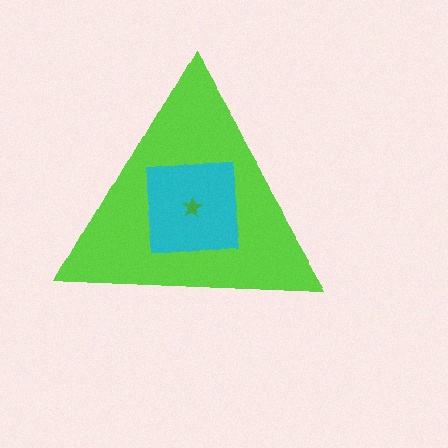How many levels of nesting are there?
3.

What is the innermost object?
The green star.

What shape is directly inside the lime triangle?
The cyan square.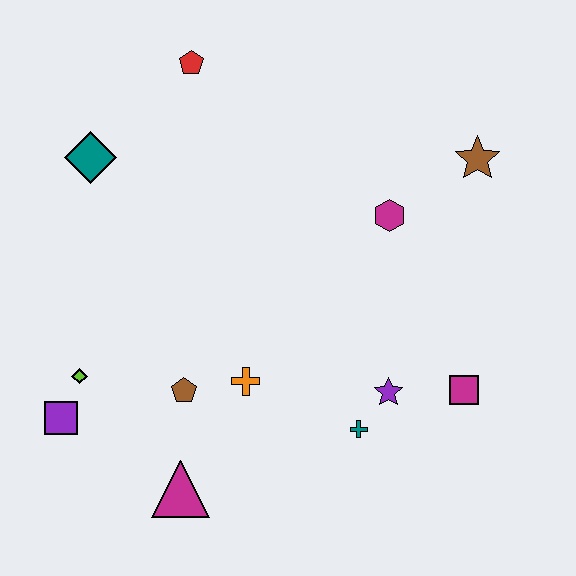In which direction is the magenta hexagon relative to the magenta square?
The magenta hexagon is above the magenta square.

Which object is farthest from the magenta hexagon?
The purple square is farthest from the magenta hexagon.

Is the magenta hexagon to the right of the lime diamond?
Yes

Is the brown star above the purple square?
Yes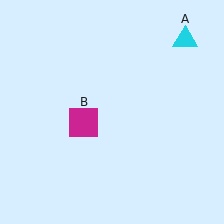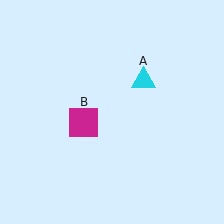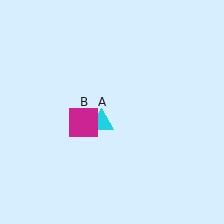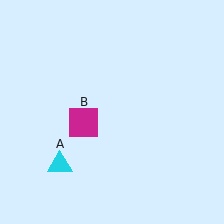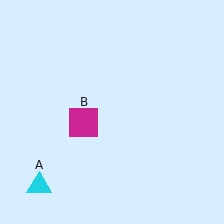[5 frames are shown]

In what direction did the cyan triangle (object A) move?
The cyan triangle (object A) moved down and to the left.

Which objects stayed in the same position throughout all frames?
Magenta square (object B) remained stationary.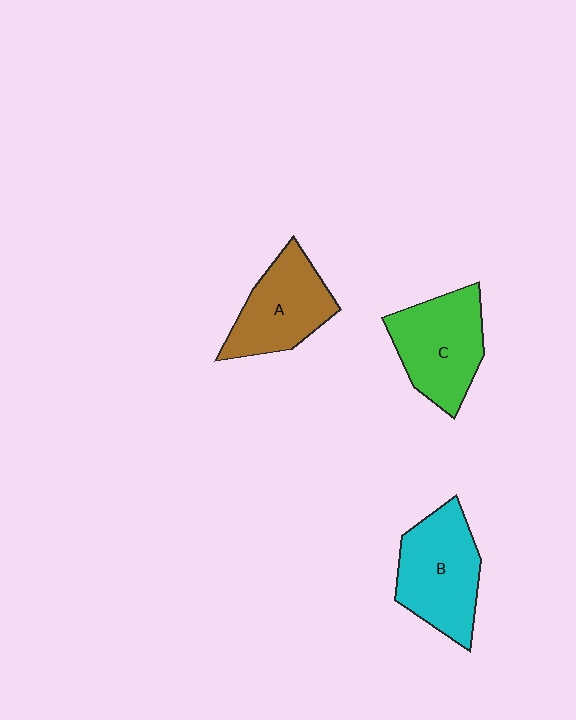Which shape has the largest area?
Shape B (cyan).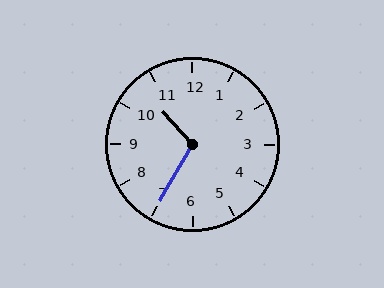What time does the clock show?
10:35.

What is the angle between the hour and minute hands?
Approximately 108 degrees.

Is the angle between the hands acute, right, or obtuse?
It is obtuse.